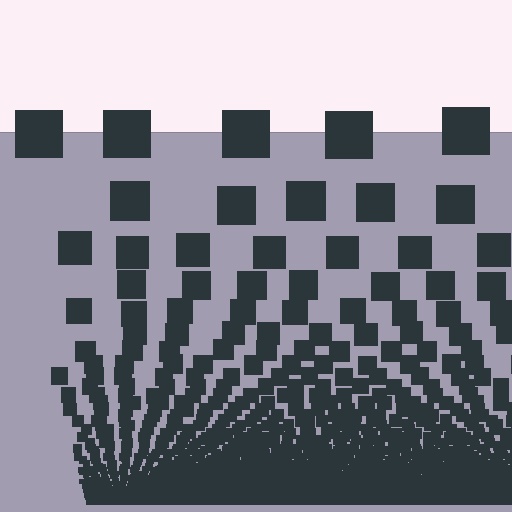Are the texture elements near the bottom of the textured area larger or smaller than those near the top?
Smaller. The gradient is inverted — elements near the bottom are smaller and denser.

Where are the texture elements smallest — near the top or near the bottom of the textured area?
Near the bottom.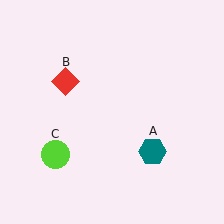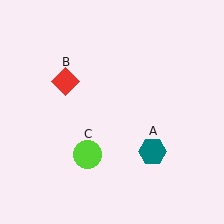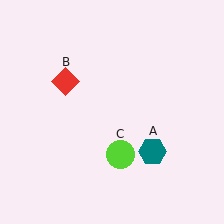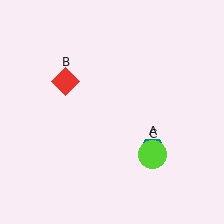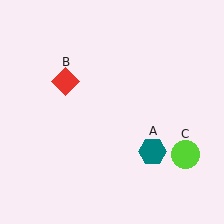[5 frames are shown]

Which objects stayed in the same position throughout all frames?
Teal hexagon (object A) and red diamond (object B) remained stationary.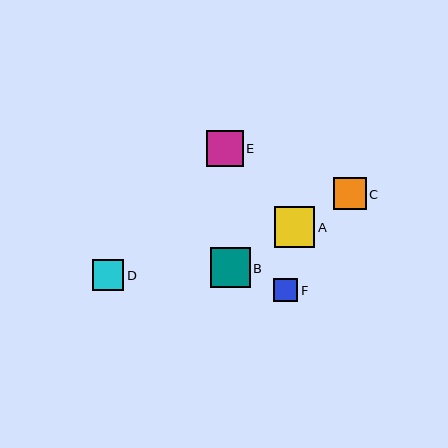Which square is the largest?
Square A is the largest with a size of approximately 41 pixels.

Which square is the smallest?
Square F is the smallest with a size of approximately 24 pixels.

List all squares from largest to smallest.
From largest to smallest: A, B, E, C, D, F.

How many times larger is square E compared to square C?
Square E is approximately 1.1 times the size of square C.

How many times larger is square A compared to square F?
Square A is approximately 1.7 times the size of square F.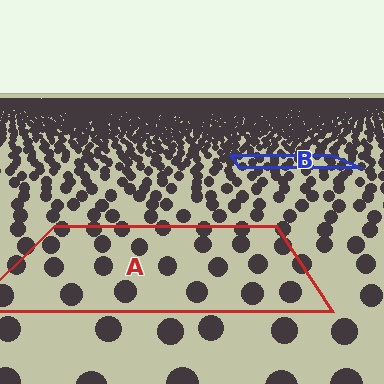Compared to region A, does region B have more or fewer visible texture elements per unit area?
Region B has more texture elements per unit area — they are packed more densely because it is farther away.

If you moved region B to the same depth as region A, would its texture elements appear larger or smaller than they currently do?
They would appear larger. At a closer depth, the same texture elements are projected at a bigger on-screen size.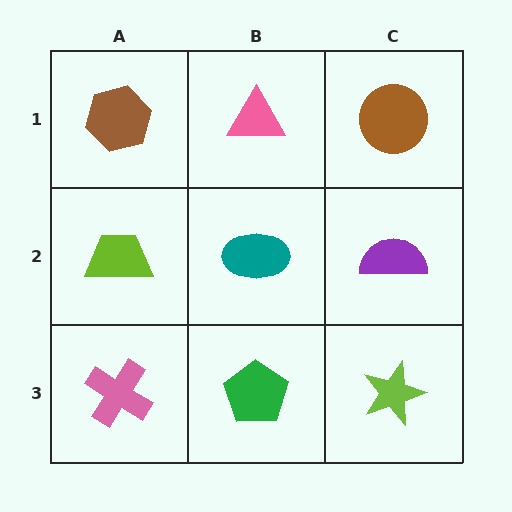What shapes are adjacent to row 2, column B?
A pink triangle (row 1, column B), a green pentagon (row 3, column B), a lime trapezoid (row 2, column A), a purple semicircle (row 2, column C).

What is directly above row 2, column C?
A brown circle.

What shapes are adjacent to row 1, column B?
A teal ellipse (row 2, column B), a brown hexagon (row 1, column A), a brown circle (row 1, column C).